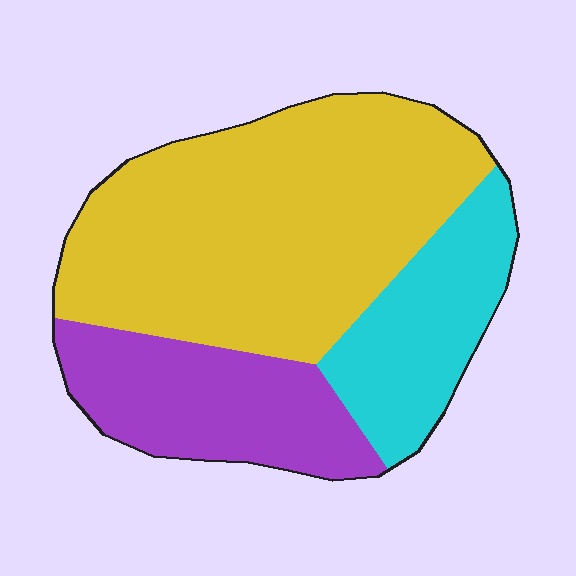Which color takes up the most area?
Yellow, at roughly 55%.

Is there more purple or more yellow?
Yellow.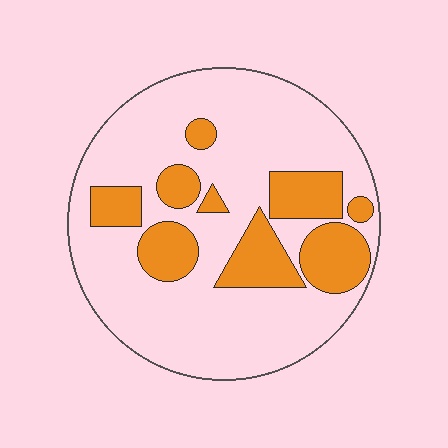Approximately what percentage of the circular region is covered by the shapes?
Approximately 25%.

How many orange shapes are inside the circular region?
9.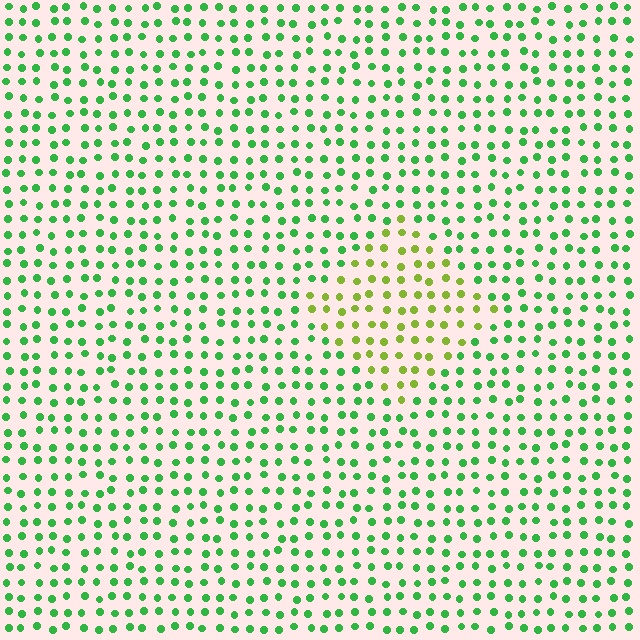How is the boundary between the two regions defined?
The boundary is defined purely by a slight shift in hue (about 45 degrees). Spacing, size, and orientation are identical on both sides.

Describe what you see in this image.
The image is filled with small green elements in a uniform arrangement. A diamond-shaped region is visible where the elements are tinted to a slightly different hue, forming a subtle color boundary.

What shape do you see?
I see a diamond.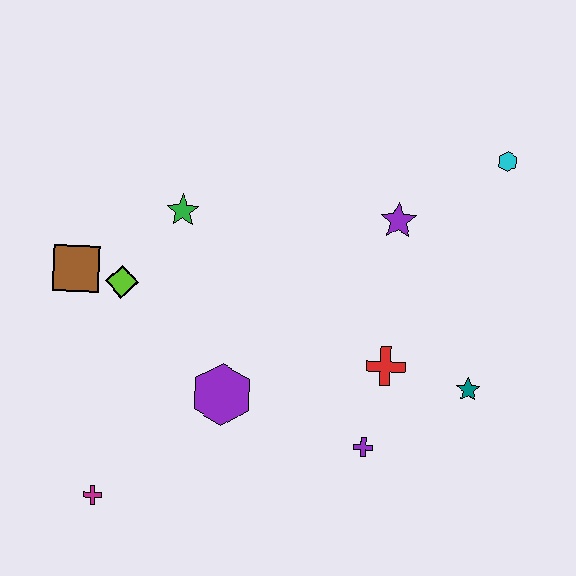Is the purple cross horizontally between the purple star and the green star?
Yes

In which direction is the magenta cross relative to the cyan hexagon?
The magenta cross is to the left of the cyan hexagon.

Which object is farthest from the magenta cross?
The cyan hexagon is farthest from the magenta cross.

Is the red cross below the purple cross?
No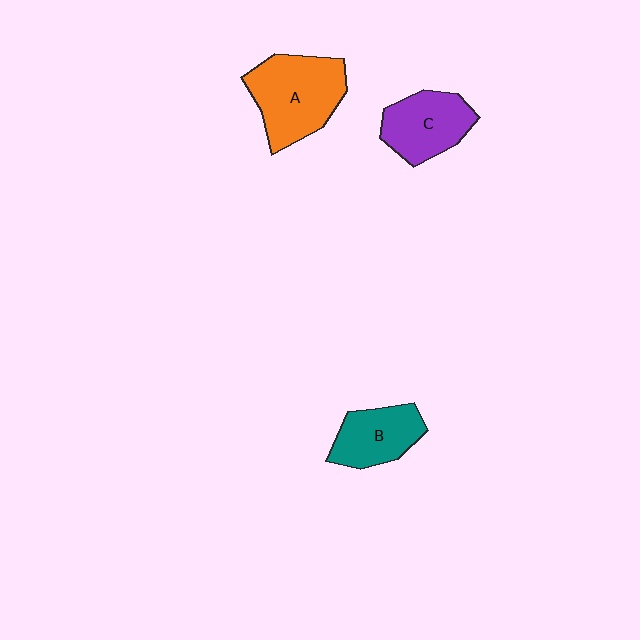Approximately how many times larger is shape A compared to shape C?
Approximately 1.4 times.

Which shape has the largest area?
Shape A (orange).